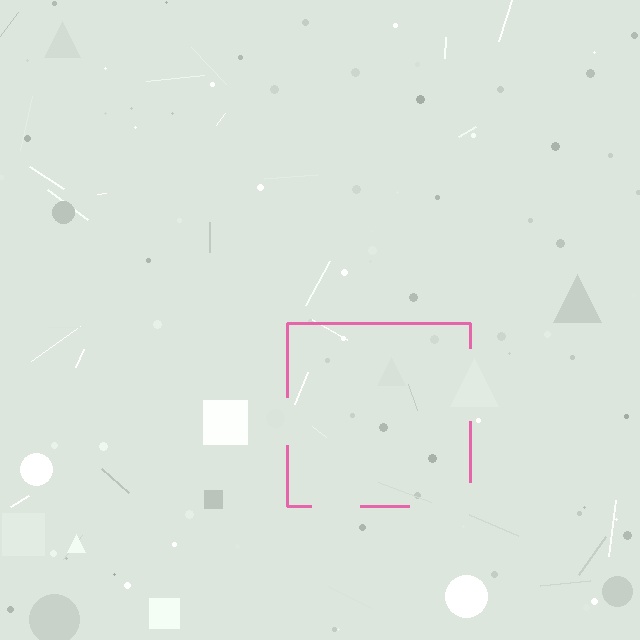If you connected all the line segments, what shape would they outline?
They would outline a square.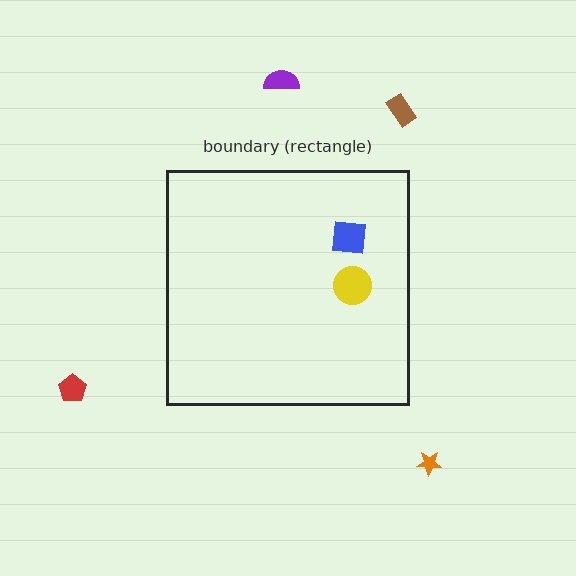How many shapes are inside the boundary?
2 inside, 4 outside.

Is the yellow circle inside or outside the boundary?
Inside.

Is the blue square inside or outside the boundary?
Inside.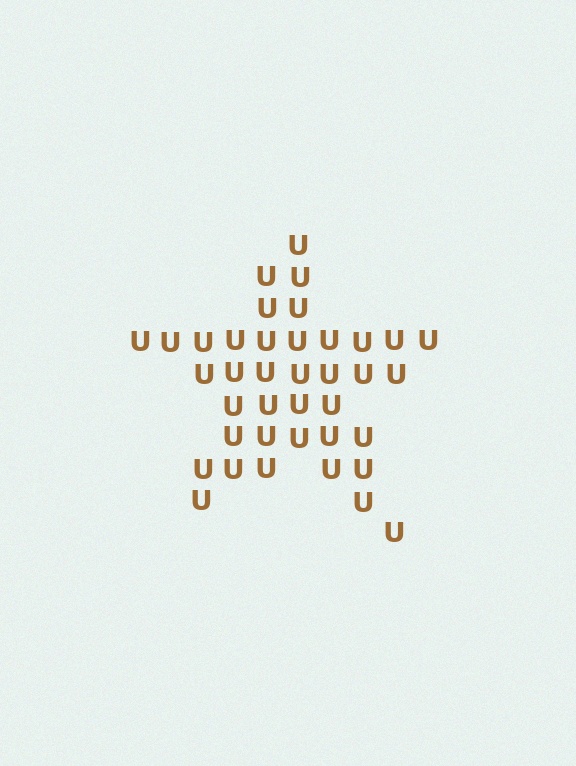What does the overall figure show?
The overall figure shows a star.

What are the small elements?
The small elements are letter U's.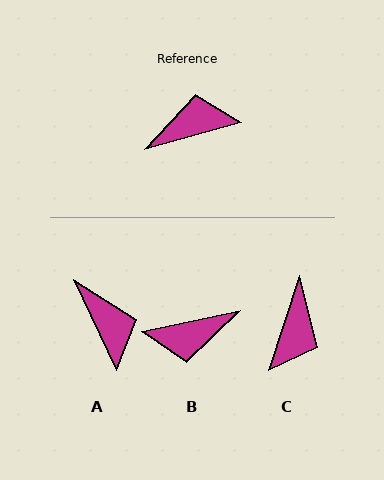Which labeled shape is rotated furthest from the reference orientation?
B, about 177 degrees away.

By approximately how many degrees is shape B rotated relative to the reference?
Approximately 177 degrees counter-clockwise.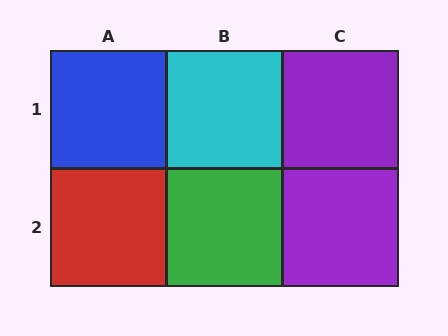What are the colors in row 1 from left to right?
Blue, cyan, purple.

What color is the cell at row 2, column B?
Green.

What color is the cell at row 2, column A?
Red.